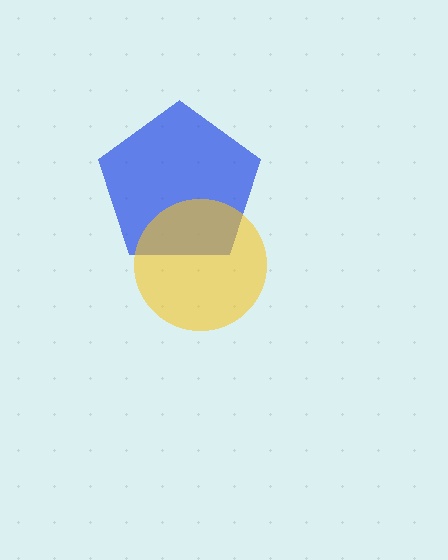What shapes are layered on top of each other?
The layered shapes are: a blue pentagon, a yellow circle.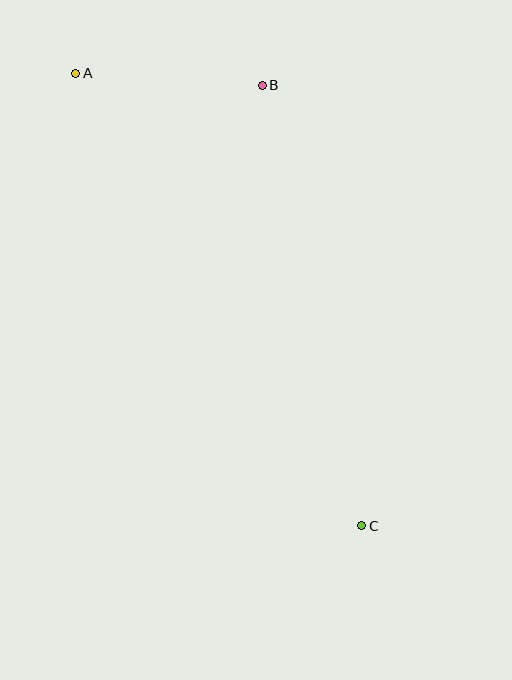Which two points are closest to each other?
Points A and B are closest to each other.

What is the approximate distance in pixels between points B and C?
The distance between B and C is approximately 452 pixels.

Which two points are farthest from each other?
Points A and C are farthest from each other.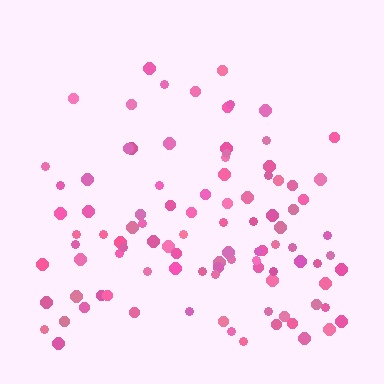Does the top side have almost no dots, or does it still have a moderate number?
Still a moderate number, just noticeably fewer than the bottom.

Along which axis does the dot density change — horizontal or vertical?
Vertical.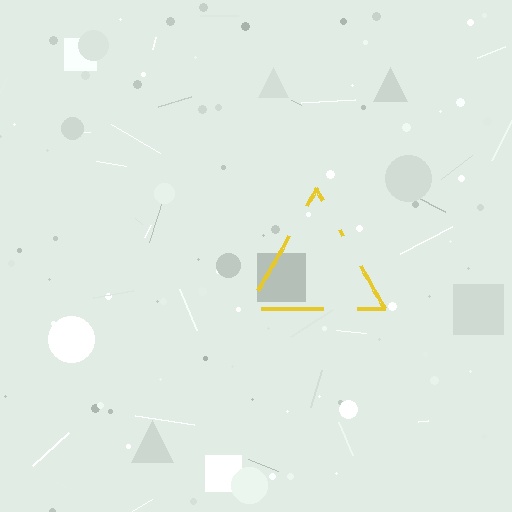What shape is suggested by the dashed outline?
The dashed outline suggests a triangle.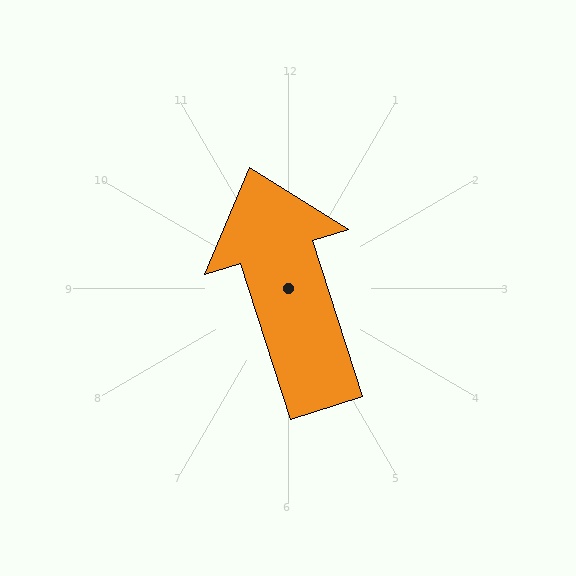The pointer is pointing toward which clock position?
Roughly 11 o'clock.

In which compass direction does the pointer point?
North.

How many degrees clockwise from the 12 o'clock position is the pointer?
Approximately 342 degrees.